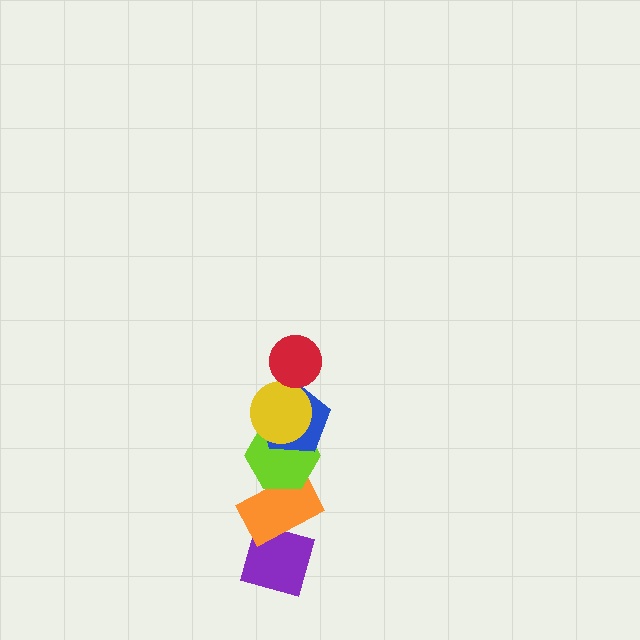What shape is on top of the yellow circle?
The red circle is on top of the yellow circle.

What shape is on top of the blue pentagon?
The yellow circle is on top of the blue pentagon.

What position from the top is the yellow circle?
The yellow circle is 2nd from the top.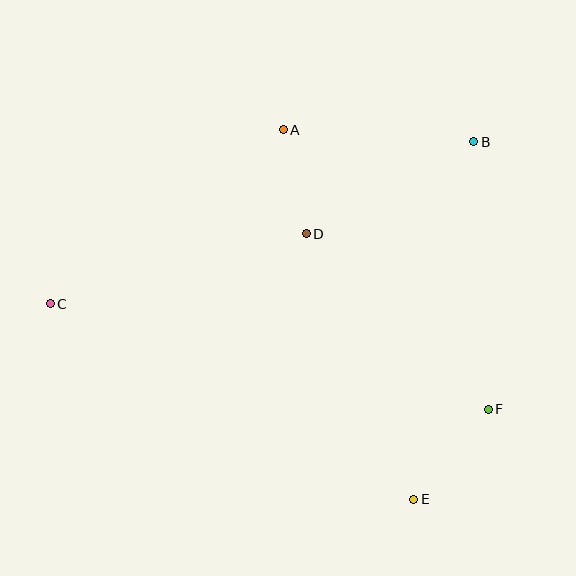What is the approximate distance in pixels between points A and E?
The distance between A and E is approximately 392 pixels.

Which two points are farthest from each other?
Points B and C are farthest from each other.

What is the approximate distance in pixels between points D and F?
The distance between D and F is approximately 253 pixels.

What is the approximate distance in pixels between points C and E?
The distance between C and E is approximately 413 pixels.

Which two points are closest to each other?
Points A and D are closest to each other.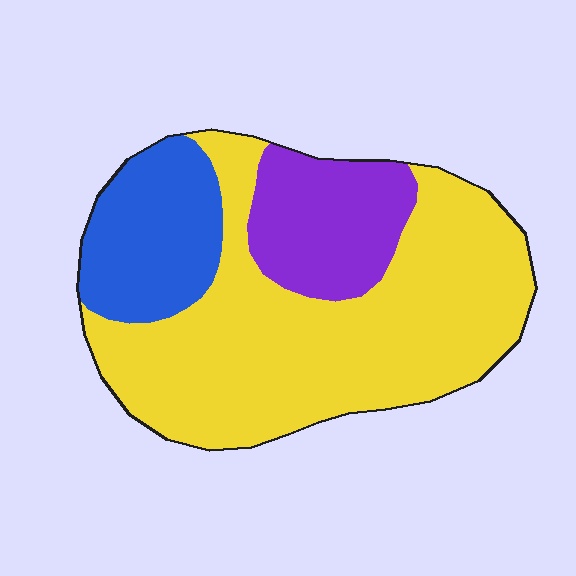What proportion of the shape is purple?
Purple covers around 20% of the shape.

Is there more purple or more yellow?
Yellow.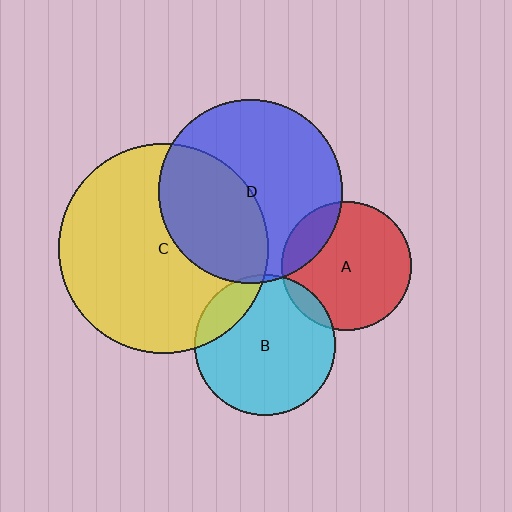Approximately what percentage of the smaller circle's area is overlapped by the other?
Approximately 20%.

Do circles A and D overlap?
Yes.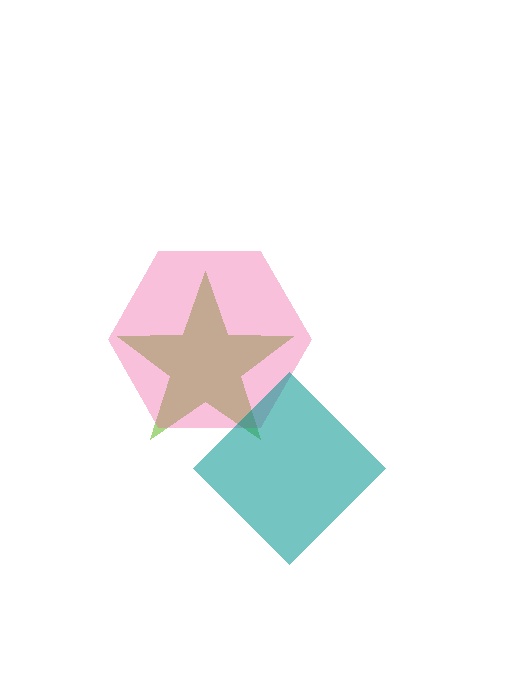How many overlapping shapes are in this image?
There are 3 overlapping shapes in the image.